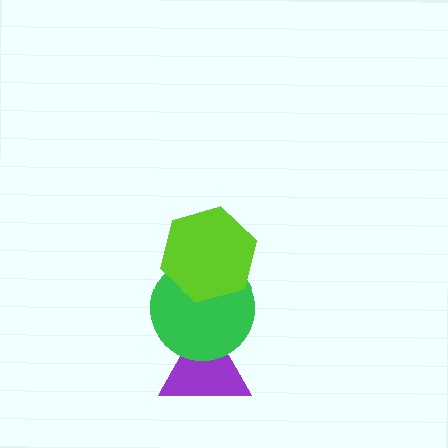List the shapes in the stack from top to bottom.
From top to bottom: the lime hexagon, the green circle, the purple triangle.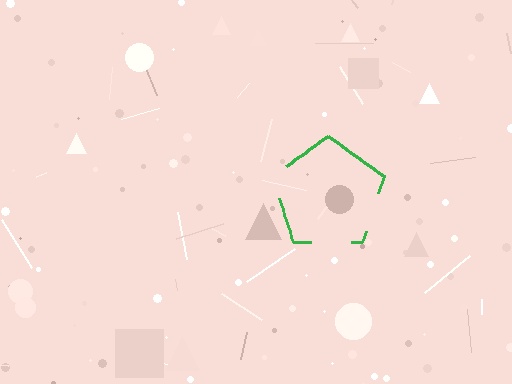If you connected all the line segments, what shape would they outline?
They would outline a pentagon.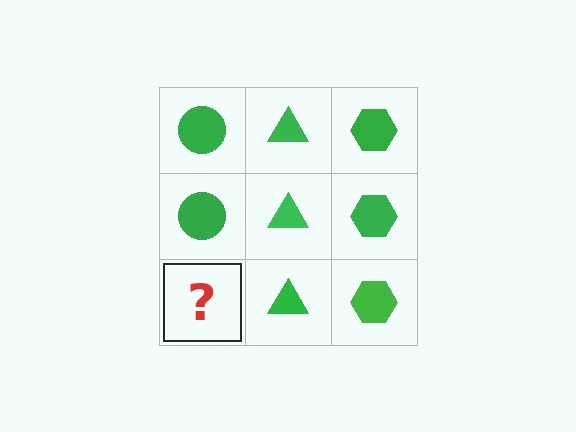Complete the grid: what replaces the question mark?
The question mark should be replaced with a green circle.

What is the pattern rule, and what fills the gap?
The rule is that each column has a consistent shape. The gap should be filled with a green circle.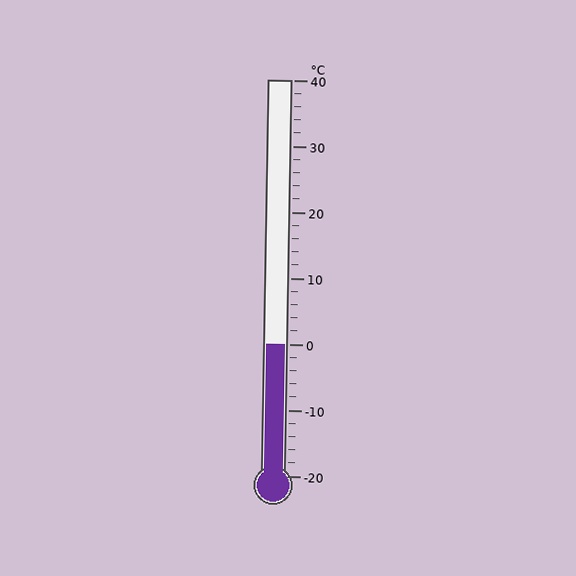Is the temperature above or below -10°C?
The temperature is above -10°C.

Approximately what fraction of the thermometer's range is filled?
The thermometer is filled to approximately 35% of its range.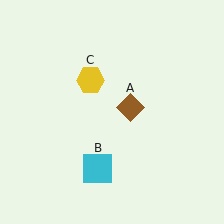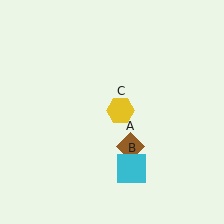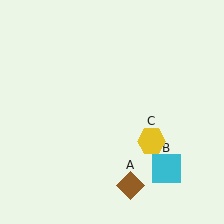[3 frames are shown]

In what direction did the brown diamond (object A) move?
The brown diamond (object A) moved down.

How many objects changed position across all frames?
3 objects changed position: brown diamond (object A), cyan square (object B), yellow hexagon (object C).